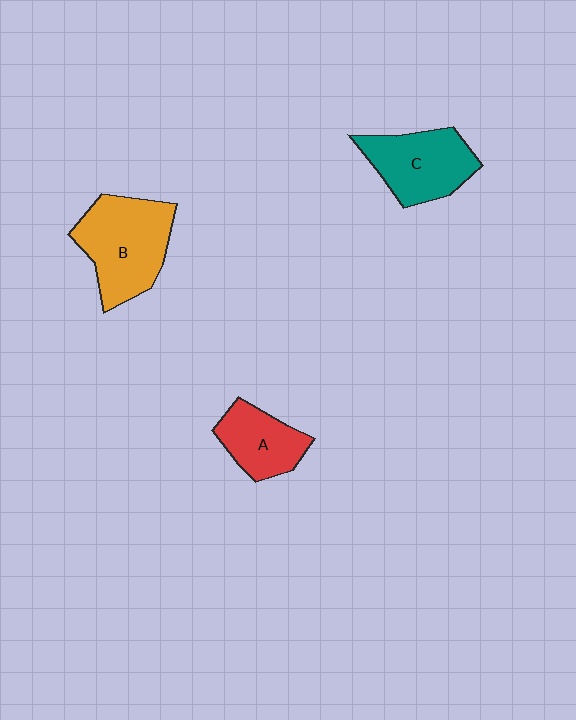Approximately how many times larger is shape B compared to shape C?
Approximately 1.2 times.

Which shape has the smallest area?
Shape A (red).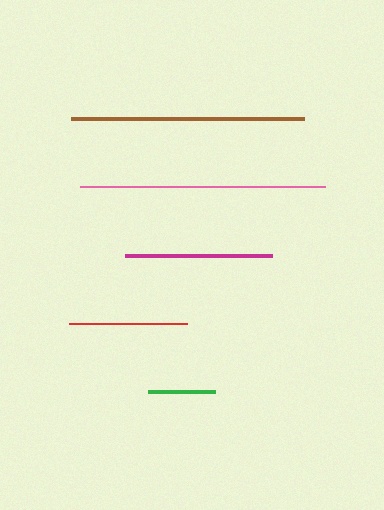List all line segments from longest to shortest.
From longest to shortest: pink, brown, magenta, red, green.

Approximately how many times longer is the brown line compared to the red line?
The brown line is approximately 2.0 times the length of the red line.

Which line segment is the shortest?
The green line is the shortest at approximately 66 pixels.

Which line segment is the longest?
The pink line is the longest at approximately 245 pixels.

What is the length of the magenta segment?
The magenta segment is approximately 147 pixels long.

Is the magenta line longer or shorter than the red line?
The magenta line is longer than the red line.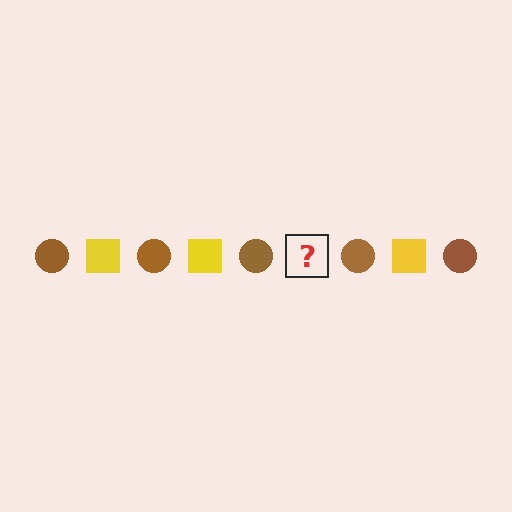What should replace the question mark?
The question mark should be replaced with a yellow square.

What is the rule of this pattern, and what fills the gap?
The rule is that the pattern alternates between brown circle and yellow square. The gap should be filled with a yellow square.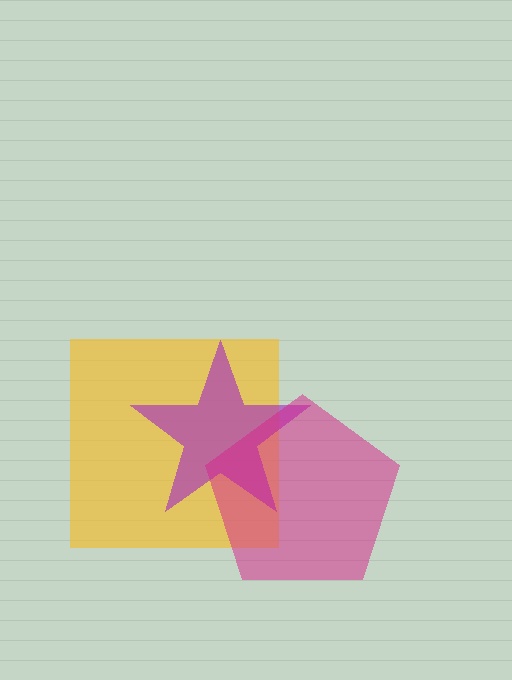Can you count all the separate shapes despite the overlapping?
Yes, there are 3 separate shapes.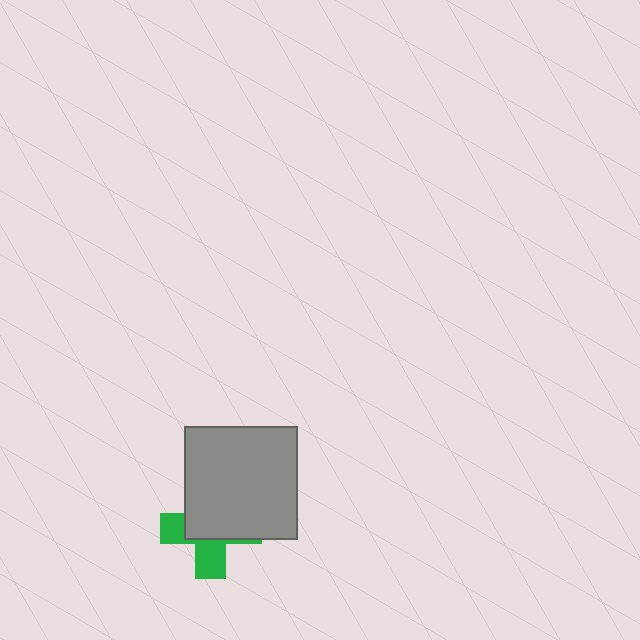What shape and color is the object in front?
The object in front is a gray square.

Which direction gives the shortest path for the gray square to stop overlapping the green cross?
Moving toward the upper-right gives the shortest separation.